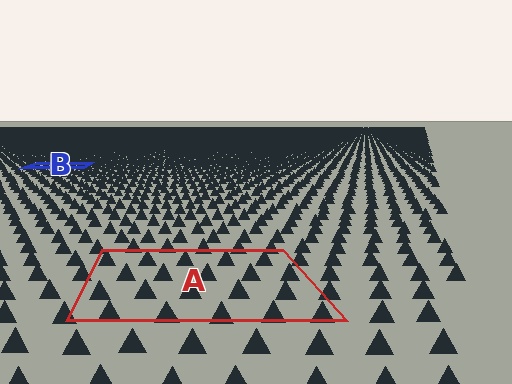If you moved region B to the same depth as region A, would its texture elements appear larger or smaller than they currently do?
They would appear larger. At a closer depth, the same texture elements are projected at a bigger on-screen size.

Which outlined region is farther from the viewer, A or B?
Region B is farther from the viewer — the texture elements inside it appear smaller and more densely packed.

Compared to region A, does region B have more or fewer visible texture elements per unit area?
Region B has more texture elements per unit area — they are packed more densely because it is farther away.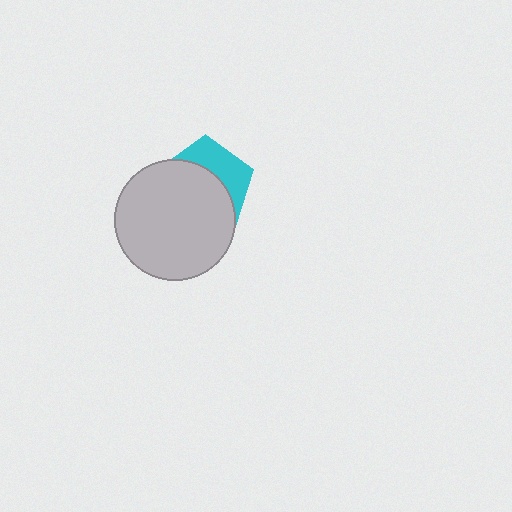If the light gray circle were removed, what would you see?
You would see the complete cyan pentagon.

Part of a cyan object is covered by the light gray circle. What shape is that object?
It is a pentagon.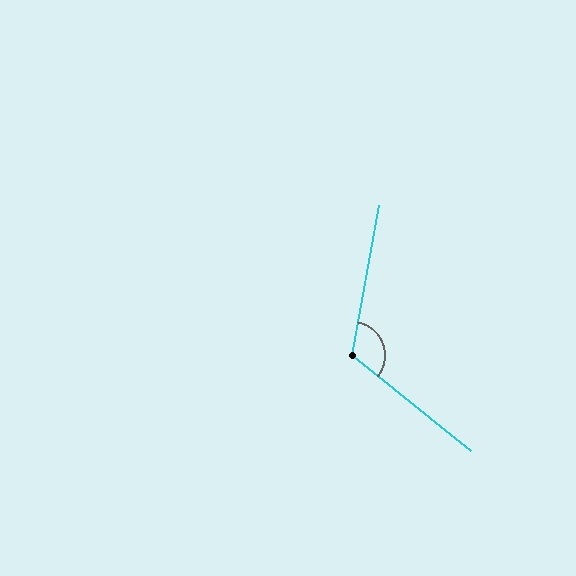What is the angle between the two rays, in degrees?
Approximately 118 degrees.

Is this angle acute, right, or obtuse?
It is obtuse.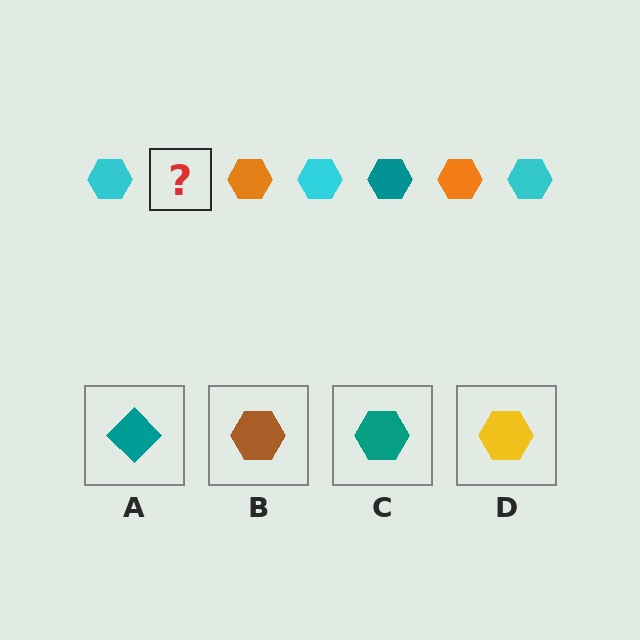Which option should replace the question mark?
Option C.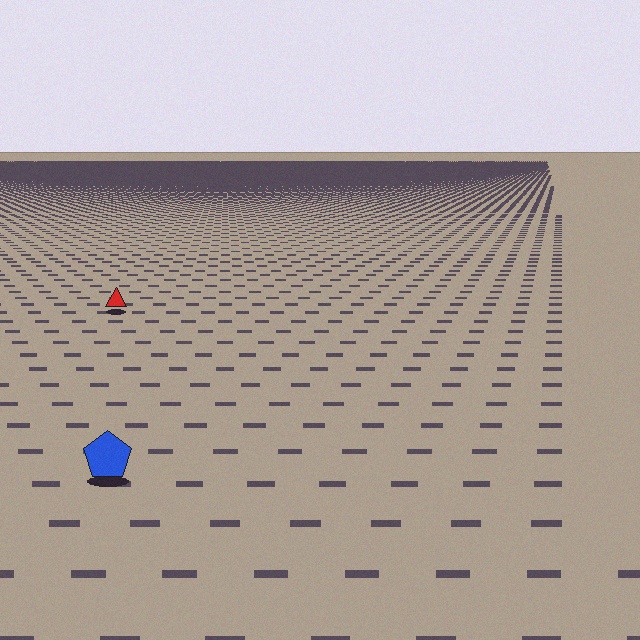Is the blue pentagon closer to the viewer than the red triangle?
Yes. The blue pentagon is closer — you can tell from the texture gradient: the ground texture is coarser near it.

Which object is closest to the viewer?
The blue pentagon is closest. The texture marks near it are larger and more spread out.